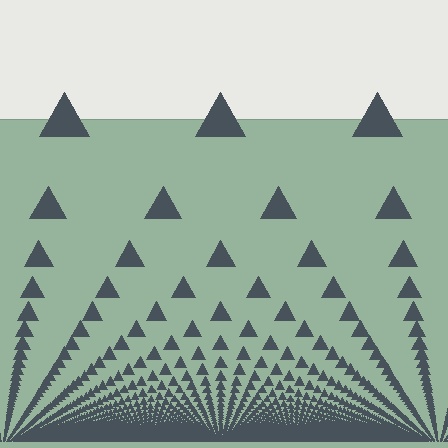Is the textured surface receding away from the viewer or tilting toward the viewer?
The surface appears to tilt toward the viewer. Texture elements get larger and sparser toward the top.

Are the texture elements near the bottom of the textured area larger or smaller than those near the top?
Smaller. The gradient is inverted — elements near the bottom are smaller and denser.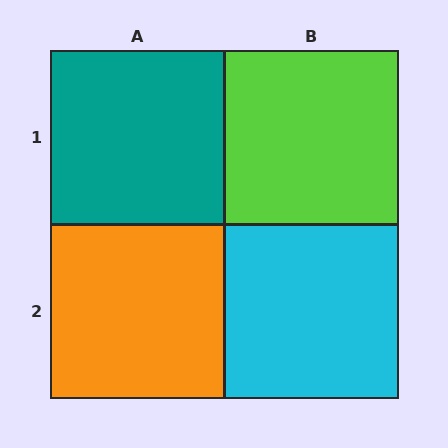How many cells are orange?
1 cell is orange.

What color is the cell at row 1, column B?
Lime.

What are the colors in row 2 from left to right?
Orange, cyan.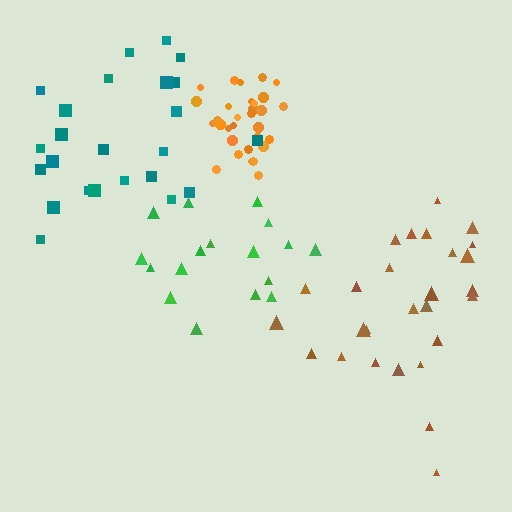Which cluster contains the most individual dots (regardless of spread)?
Orange (31).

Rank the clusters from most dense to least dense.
orange, teal, brown, green.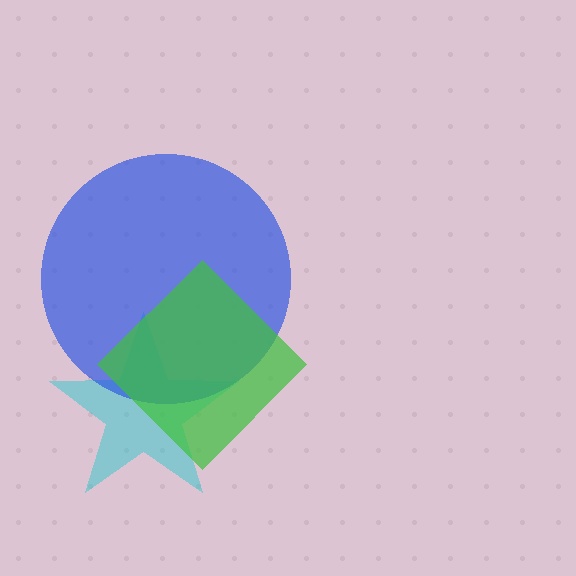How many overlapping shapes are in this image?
There are 3 overlapping shapes in the image.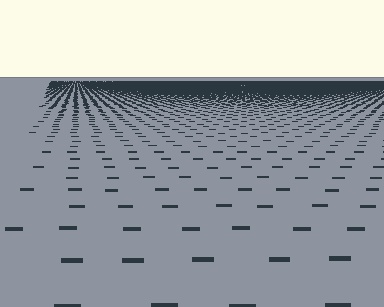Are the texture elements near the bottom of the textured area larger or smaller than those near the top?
Larger. Near the bottom, elements are closer to the viewer and appear at a bigger on-screen size.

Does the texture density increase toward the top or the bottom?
Density increases toward the top.